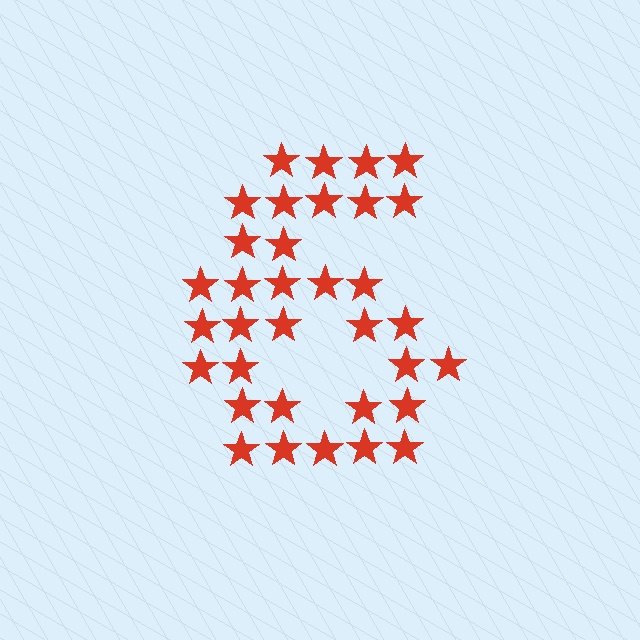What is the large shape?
The large shape is the digit 6.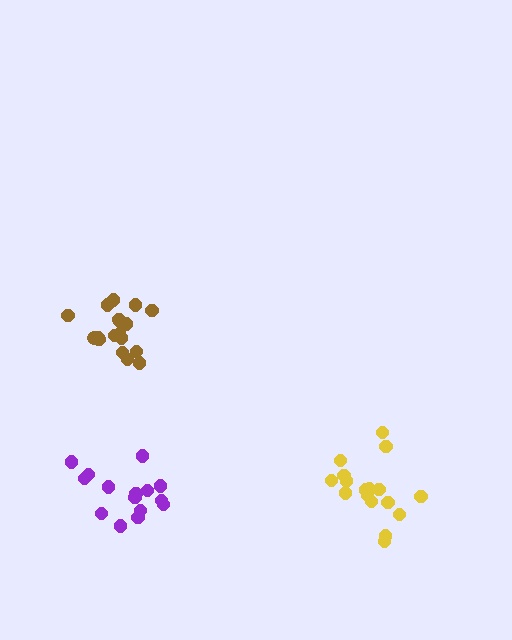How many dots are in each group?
Group 1: 16 dots, Group 2: 17 dots, Group 3: 18 dots (51 total).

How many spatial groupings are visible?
There are 3 spatial groupings.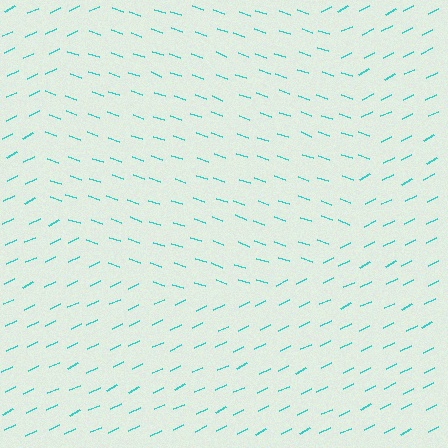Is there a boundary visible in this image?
Yes, there is a texture boundary formed by a change in line orientation.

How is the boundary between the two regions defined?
The boundary is defined purely by a change in line orientation (approximately 45 degrees difference). All lines are the same color and thickness.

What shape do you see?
I see a circle.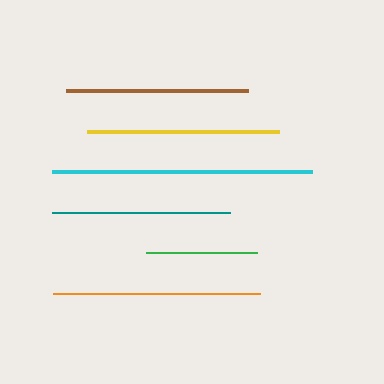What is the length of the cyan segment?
The cyan segment is approximately 260 pixels long.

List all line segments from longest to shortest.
From longest to shortest: cyan, orange, yellow, brown, teal, green.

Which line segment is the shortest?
The green line is the shortest at approximately 111 pixels.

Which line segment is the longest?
The cyan line is the longest at approximately 260 pixels.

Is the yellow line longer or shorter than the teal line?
The yellow line is longer than the teal line.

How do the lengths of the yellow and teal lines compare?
The yellow and teal lines are approximately the same length.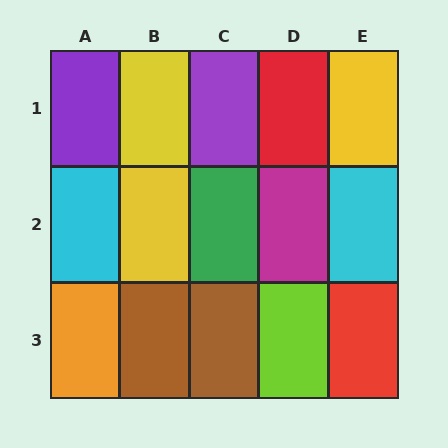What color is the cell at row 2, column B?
Yellow.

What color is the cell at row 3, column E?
Red.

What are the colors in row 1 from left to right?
Purple, yellow, purple, red, yellow.